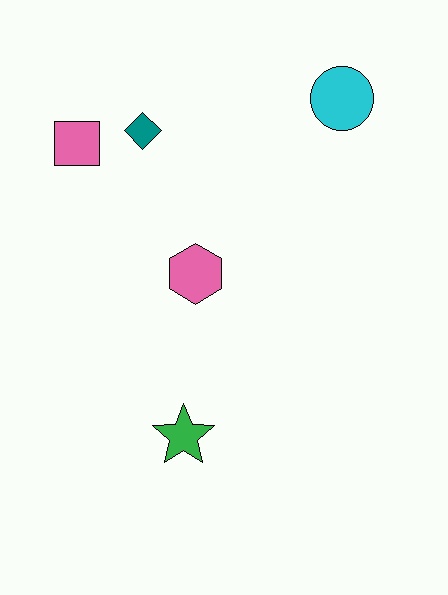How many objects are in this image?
There are 5 objects.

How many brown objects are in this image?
There are no brown objects.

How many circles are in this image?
There is 1 circle.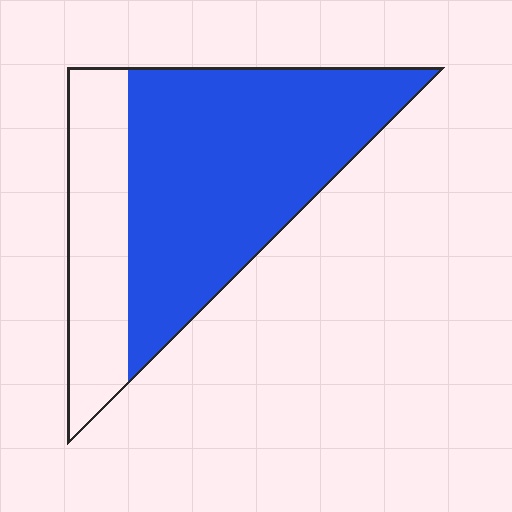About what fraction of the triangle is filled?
About two thirds (2/3).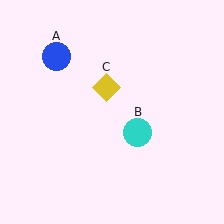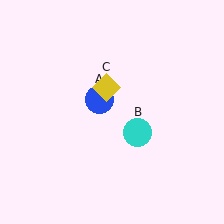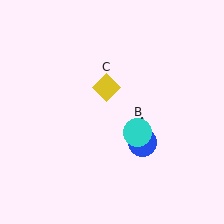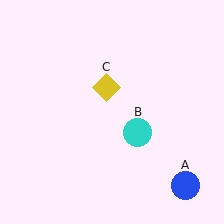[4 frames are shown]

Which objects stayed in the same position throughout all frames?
Cyan circle (object B) and yellow diamond (object C) remained stationary.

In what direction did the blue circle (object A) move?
The blue circle (object A) moved down and to the right.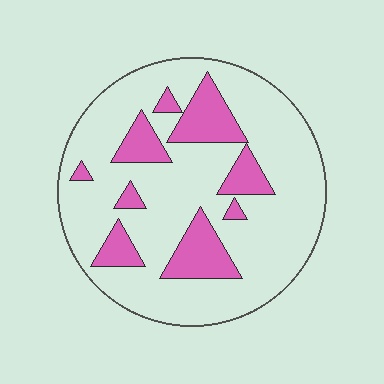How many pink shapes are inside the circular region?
9.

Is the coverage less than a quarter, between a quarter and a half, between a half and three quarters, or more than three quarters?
Less than a quarter.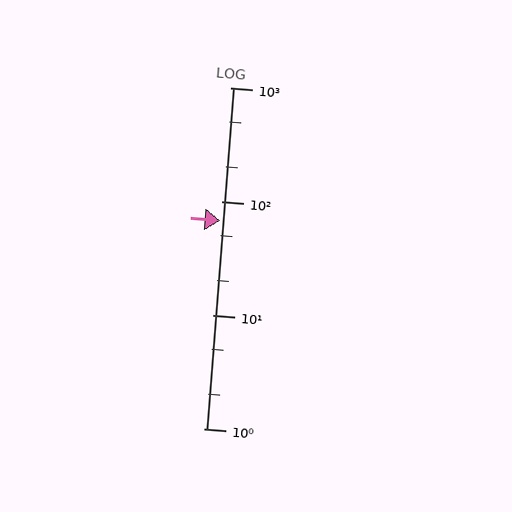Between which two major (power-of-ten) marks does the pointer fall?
The pointer is between 10 and 100.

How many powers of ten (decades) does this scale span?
The scale spans 3 decades, from 1 to 1000.